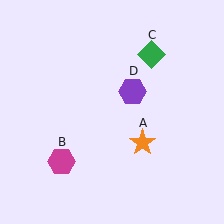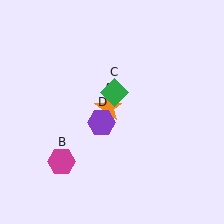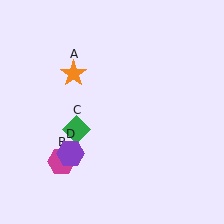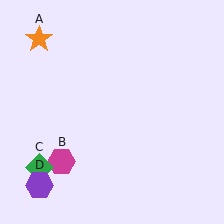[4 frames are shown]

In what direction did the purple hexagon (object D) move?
The purple hexagon (object D) moved down and to the left.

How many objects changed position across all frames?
3 objects changed position: orange star (object A), green diamond (object C), purple hexagon (object D).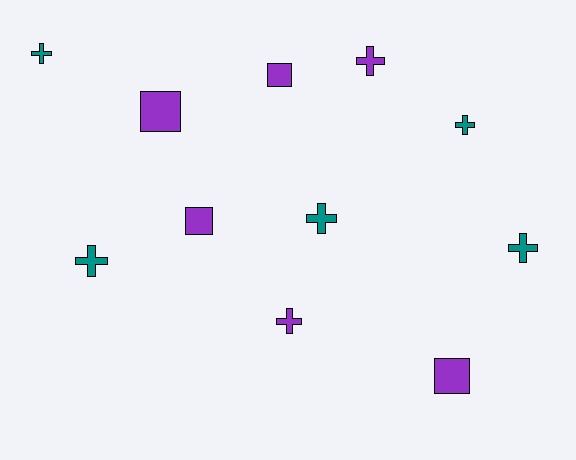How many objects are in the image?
There are 11 objects.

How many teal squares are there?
There are no teal squares.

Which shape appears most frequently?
Cross, with 7 objects.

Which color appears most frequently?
Purple, with 6 objects.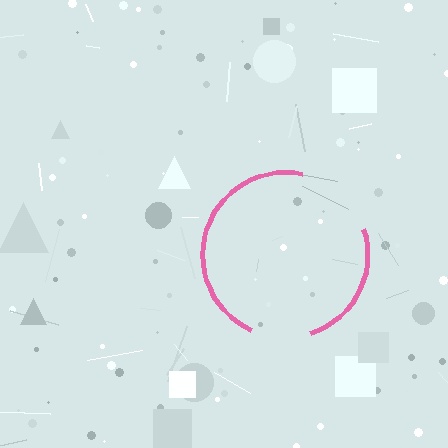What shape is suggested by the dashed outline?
The dashed outline suggests a circle.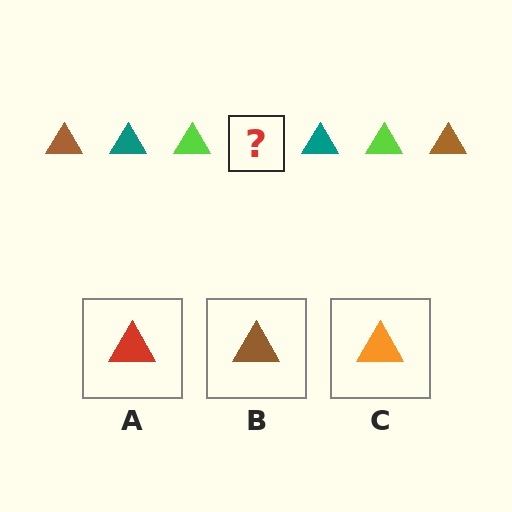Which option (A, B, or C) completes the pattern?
B.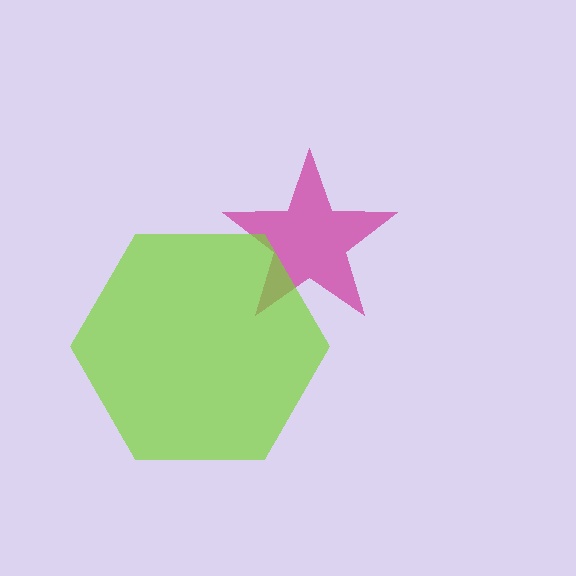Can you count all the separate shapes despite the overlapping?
Yes, there are 2 separate shapes.